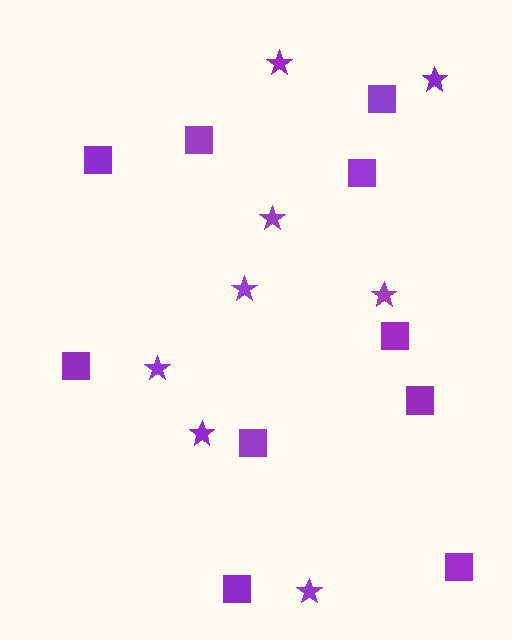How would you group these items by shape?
There are 2 groups: one group of squares (10) and one group of stars (8).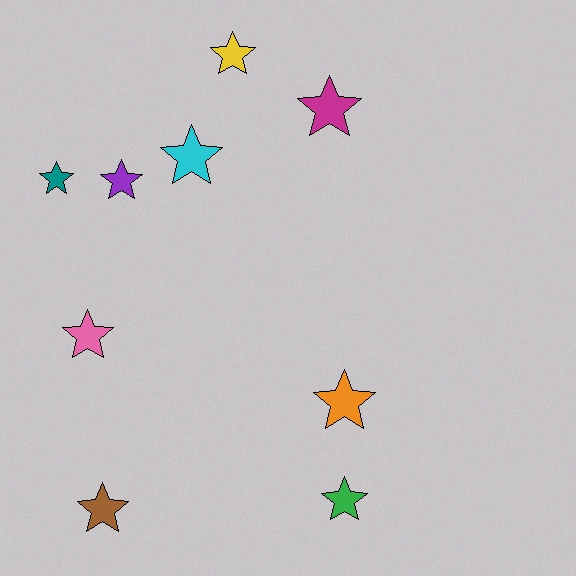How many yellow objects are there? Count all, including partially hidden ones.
There is 1 yellow object.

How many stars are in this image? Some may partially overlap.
There are 9 stars.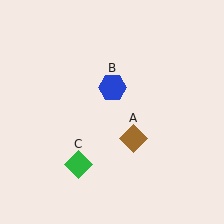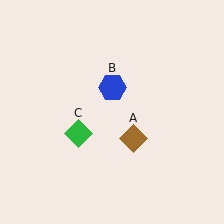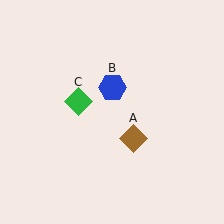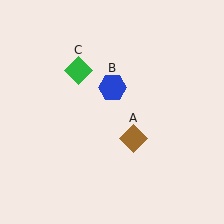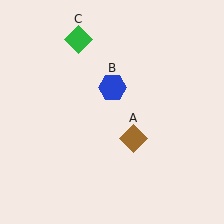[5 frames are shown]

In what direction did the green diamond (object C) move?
The green diamond (object C) moved up.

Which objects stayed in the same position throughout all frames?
Brown diamond (object A) and blue hexagon (object B) remained stationary.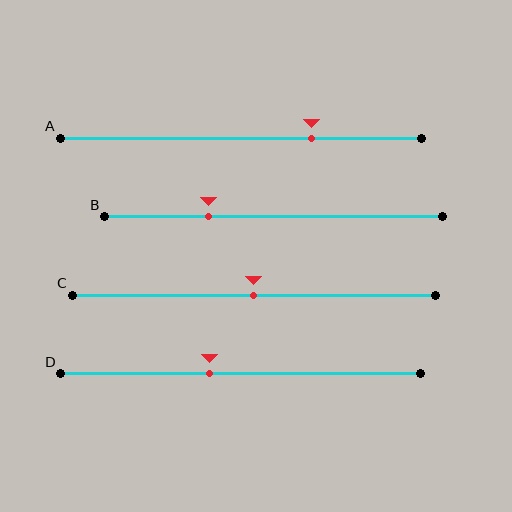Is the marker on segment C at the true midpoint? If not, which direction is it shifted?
Yes, the marker on segment C is at the true midpoint.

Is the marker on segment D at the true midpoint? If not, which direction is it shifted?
No, the marker on segment D is shifted to the left by about 9% of the segment length.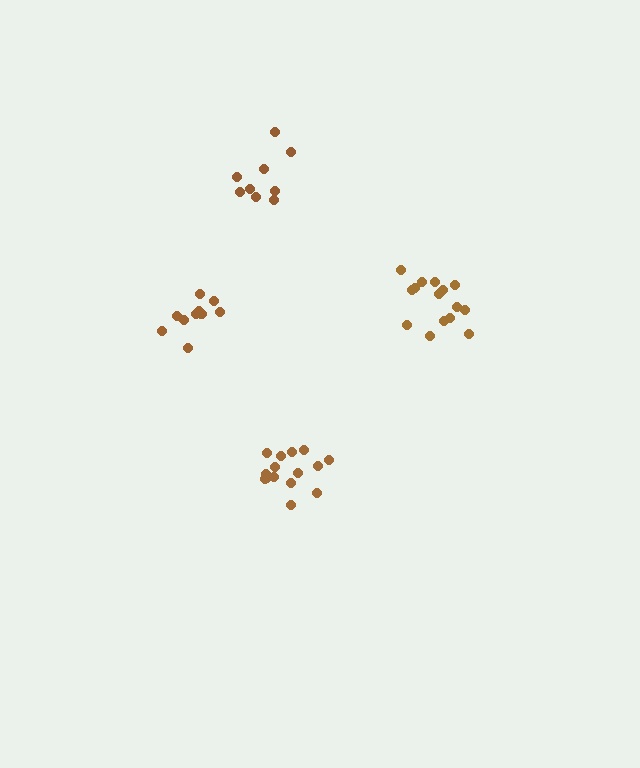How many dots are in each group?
Group 1: 15 dots, Group 2: 9 dots, Group 3: 11 dots, Group 4: 15 dots (50 total).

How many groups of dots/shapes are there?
There are 4 groups.